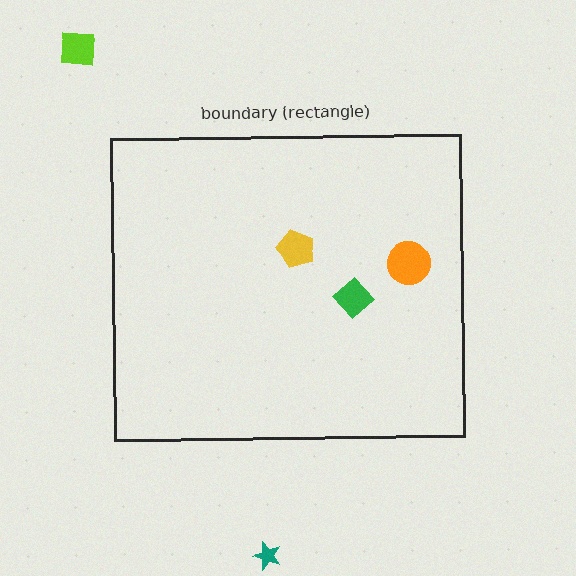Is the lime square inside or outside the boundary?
Outside.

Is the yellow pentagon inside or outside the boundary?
Inside.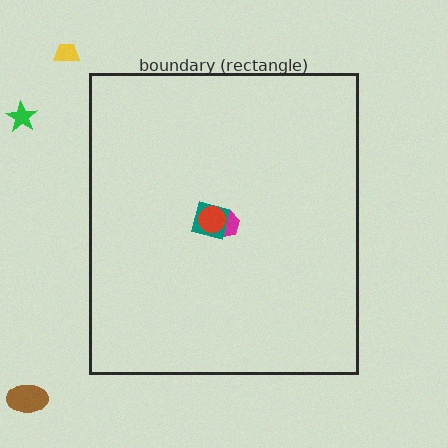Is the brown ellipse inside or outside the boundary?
Outside.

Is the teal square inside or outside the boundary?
Inside.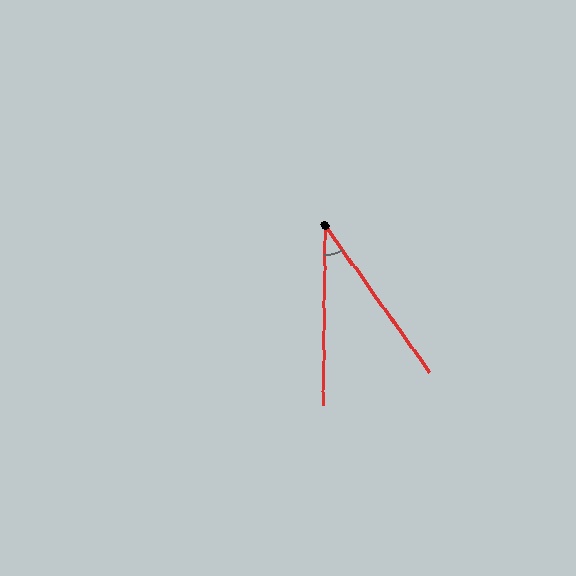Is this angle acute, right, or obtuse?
It is acute.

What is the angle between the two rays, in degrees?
Approximately 36 degrees.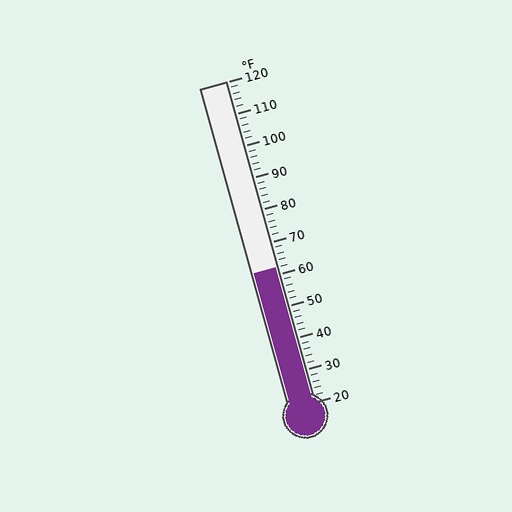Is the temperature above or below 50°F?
The temperature is above 50°F.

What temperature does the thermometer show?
The thermometer shows approximately 62°F.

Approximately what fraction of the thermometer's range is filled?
The thermometer is filled to approximately 40% of its range.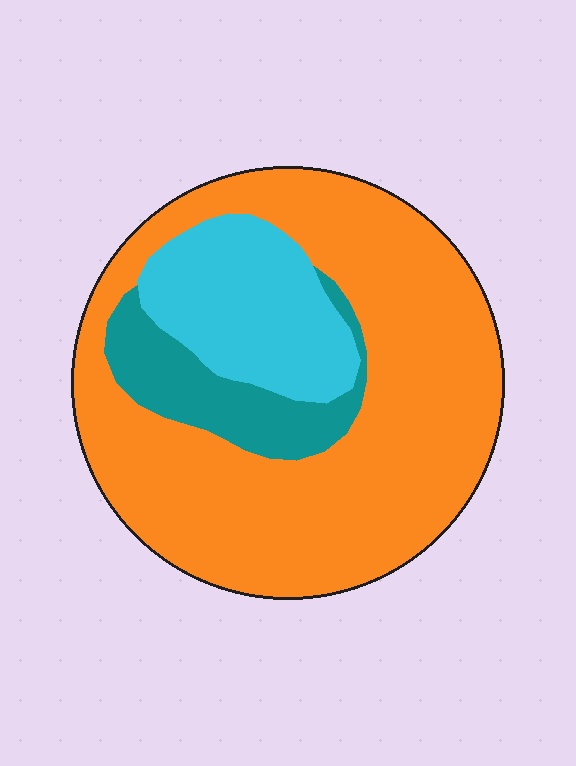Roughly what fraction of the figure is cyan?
Cyan covers about 20% of the figure.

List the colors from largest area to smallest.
From largest to smallest: orange, cyan, teal.